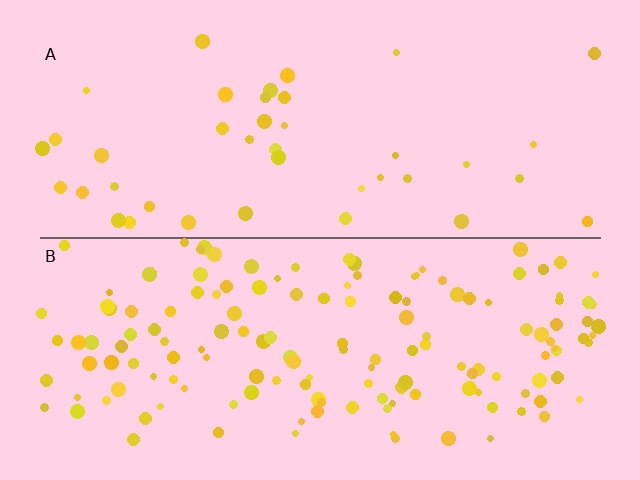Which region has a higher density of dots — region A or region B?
B (the bottom).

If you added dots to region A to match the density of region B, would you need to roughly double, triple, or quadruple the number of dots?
Approximately quadruple.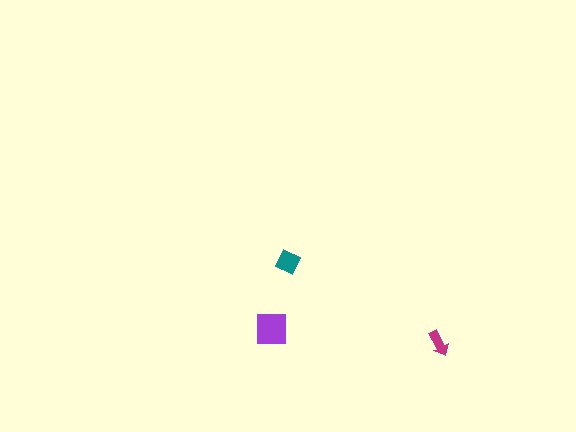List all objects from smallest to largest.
The magenta arrow, the teal diamond, the purple square.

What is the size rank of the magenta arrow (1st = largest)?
3rd.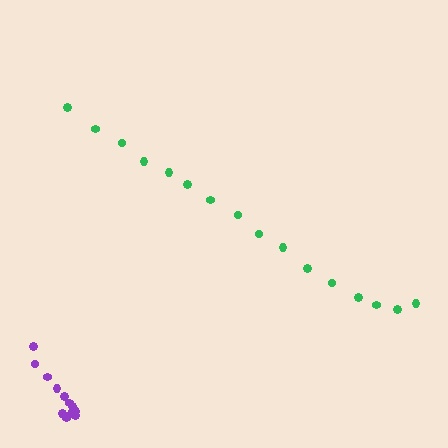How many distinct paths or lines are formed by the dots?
There are 2 distinct paths.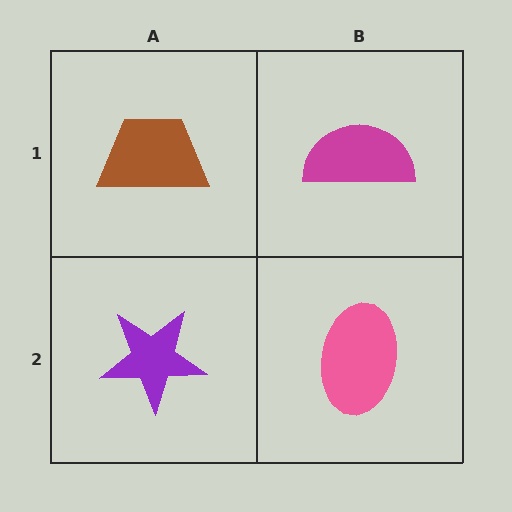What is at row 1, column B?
A magenta semicircle.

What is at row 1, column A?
A brown trapezoid.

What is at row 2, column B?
A pink ellipse.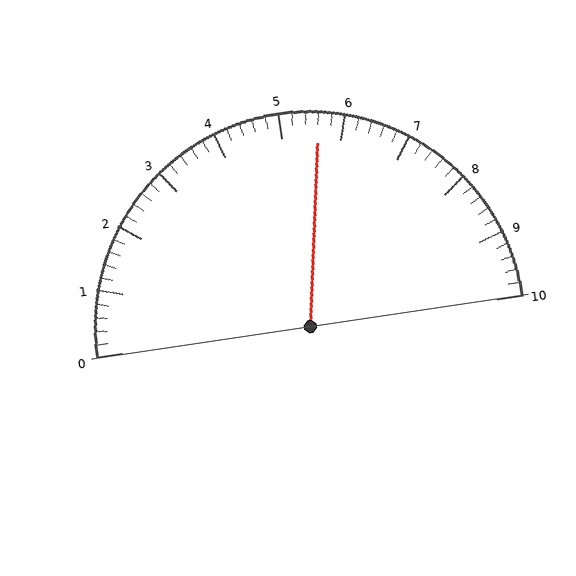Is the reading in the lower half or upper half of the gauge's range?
The reading is in the upper half of the range (0 to 10).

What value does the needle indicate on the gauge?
The needle indicates approximately 5.6.